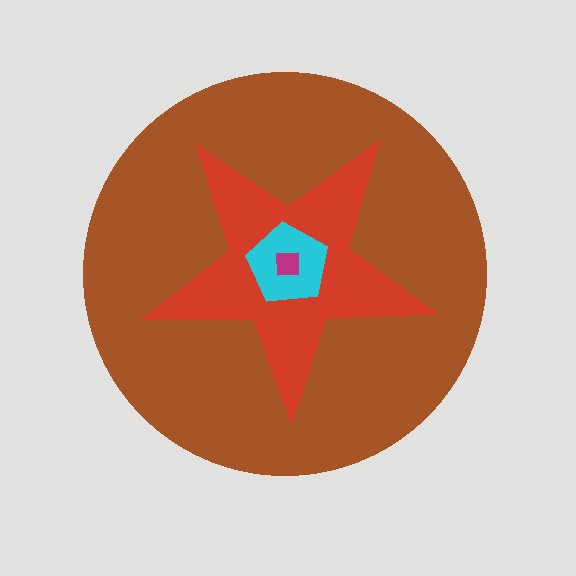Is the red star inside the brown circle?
Yes.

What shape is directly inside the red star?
The cyan pentagon.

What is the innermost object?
The magenta square.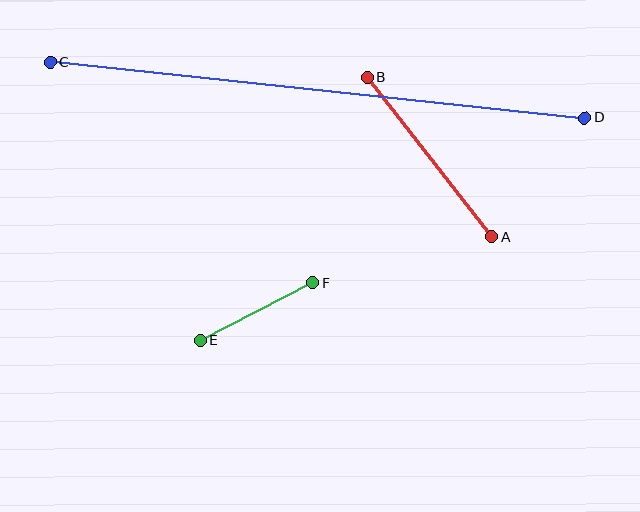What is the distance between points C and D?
The distance is approximately 537 pixels.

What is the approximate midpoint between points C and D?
The midpoint is at approximately (317, 90) pixels.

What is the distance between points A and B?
The distance is approximately 202 pixels.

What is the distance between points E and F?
The distance is approximately 126 pixels.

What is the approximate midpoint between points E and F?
The midpoint is at approximately (257, 312) pixels.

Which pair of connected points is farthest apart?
Points C and D are farthest apart.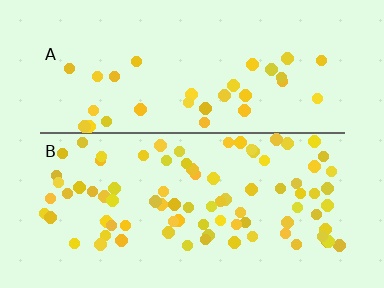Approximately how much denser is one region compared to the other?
Approximately 2.6× — region B over region A.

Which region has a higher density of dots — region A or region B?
B (the bottom).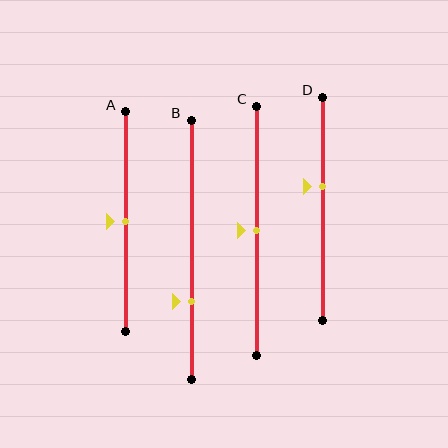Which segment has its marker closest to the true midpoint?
Segment A has its marker closest to the true midpoint.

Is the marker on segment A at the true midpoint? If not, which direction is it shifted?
Yes, the marker on segment A is at the true midpoint.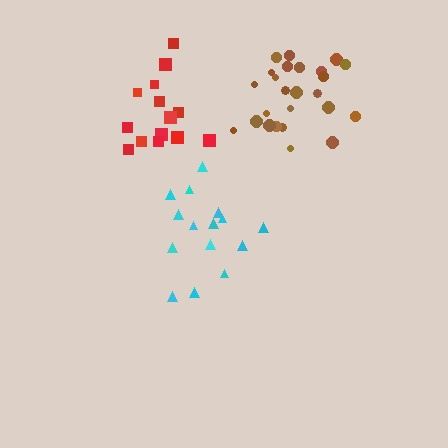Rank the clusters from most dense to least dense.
brown, red, cyan.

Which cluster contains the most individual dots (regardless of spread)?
Brown (25).